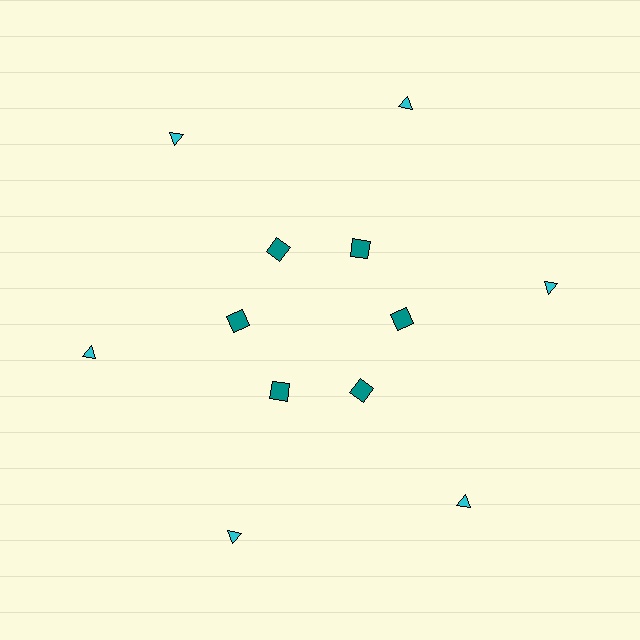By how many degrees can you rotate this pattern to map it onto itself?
The pattern maps onto itself every 60 degrees of rotation.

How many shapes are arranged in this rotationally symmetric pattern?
There are 12 shapes, arranged in 6 groups of 2.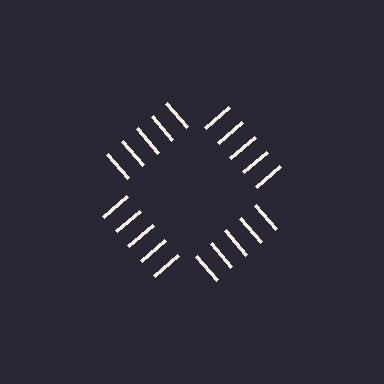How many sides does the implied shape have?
4 sides — the line-ends trace a square.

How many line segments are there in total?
20 — 5 along each of the 4 edges.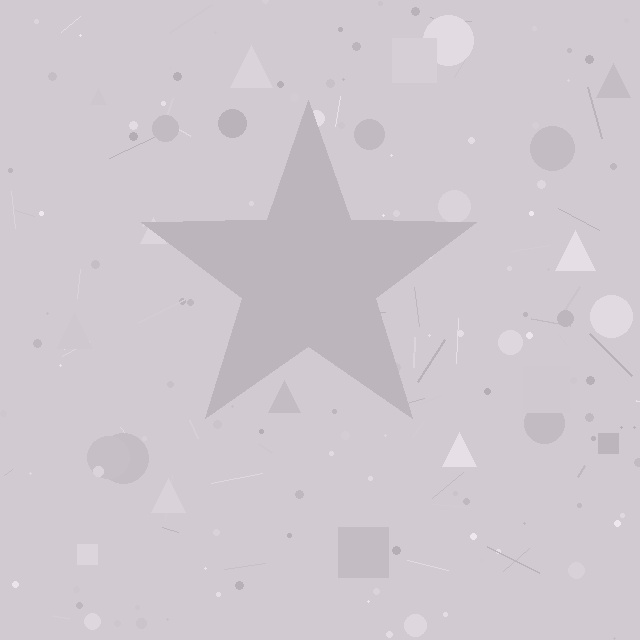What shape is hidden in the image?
A star is hidden in the image.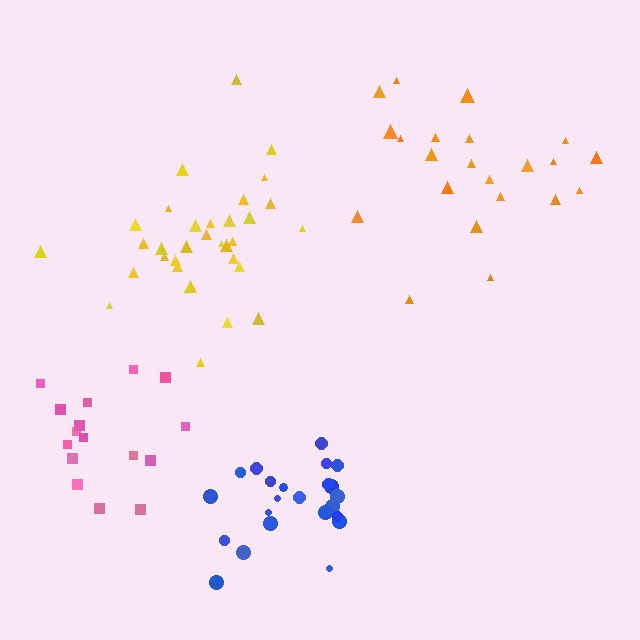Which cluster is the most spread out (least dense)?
Orange.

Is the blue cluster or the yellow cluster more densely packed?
Blue.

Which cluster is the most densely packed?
Blue.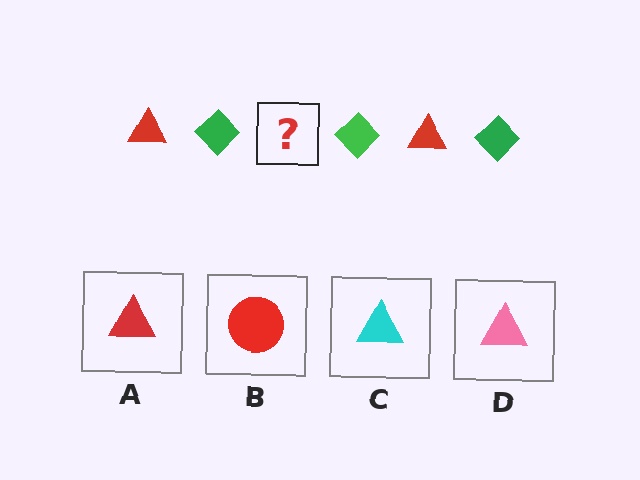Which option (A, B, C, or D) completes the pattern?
A.